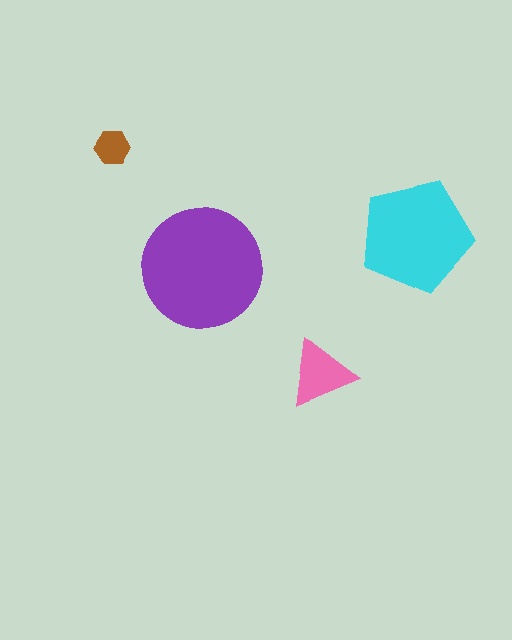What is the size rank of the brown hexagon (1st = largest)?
4th.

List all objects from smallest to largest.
The brown hexagon, the pink triangle, the cyan pentagon, the purple circle.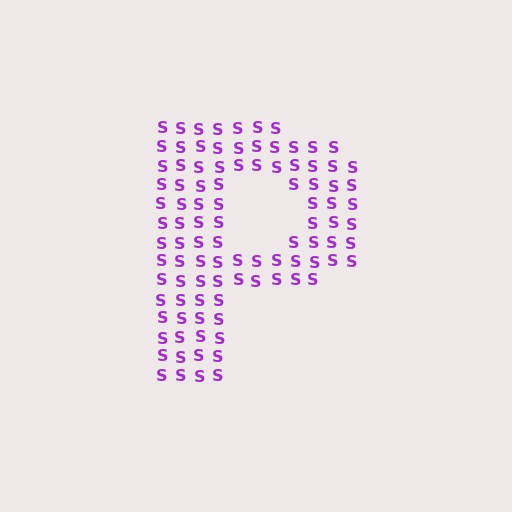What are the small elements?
The small elements are letter S's.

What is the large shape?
The large shape is the letter P.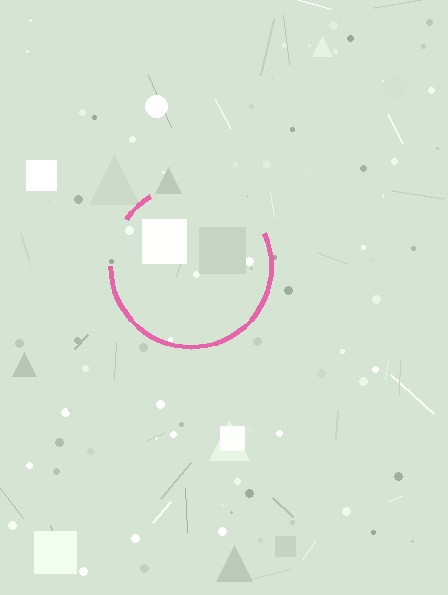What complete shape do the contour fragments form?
The contour fragments form a circle.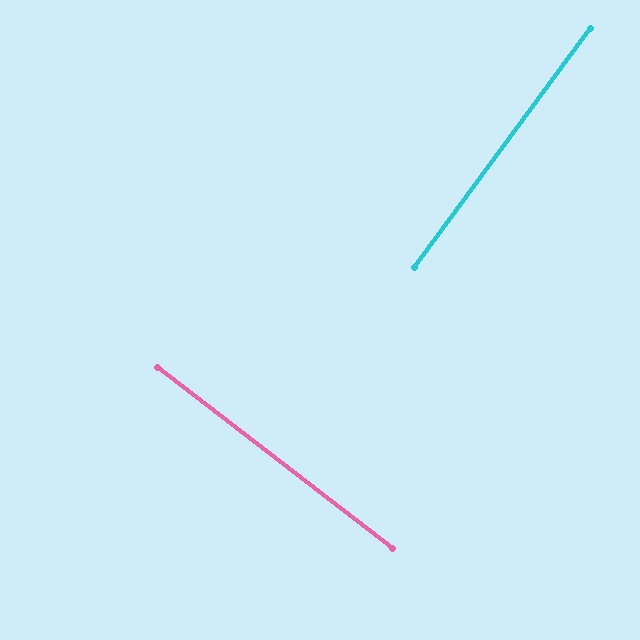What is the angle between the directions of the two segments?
Approximately 89 degrees.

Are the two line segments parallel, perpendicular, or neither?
Perpendicular — they meet at approximately 89°.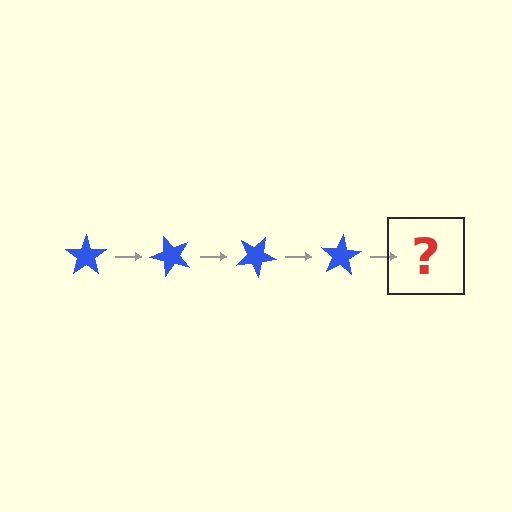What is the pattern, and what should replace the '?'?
The pattern is that the star rotates 50 degrees each step. The '?' should be a blue star rotated 200 degrees.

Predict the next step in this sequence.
The next step is a blue star rotated 200 degrees.